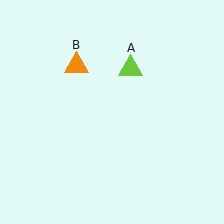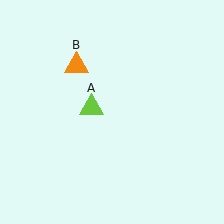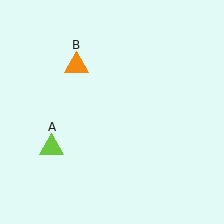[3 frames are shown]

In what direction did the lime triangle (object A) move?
The lime triangle (object A) moved down and to the left.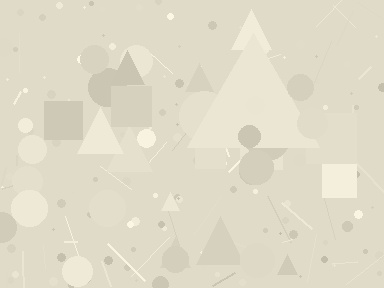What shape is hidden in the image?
A triangle is hidden in the image.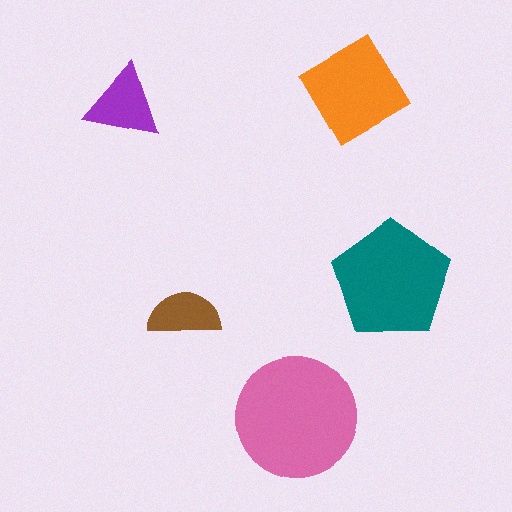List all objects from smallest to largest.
The brown semicircle, the purple triangle, the orange diamond, the teal pentagon, the pink circle.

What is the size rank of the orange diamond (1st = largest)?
3rd.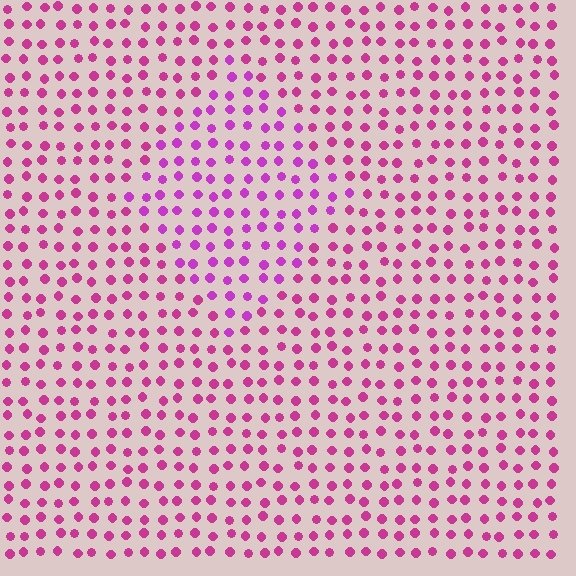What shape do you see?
I see a diamond.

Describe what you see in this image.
The image is filled with small magenta elements in a uniform arrangement. A diamond-shaped region is visible where the elements are tinted to a slightly different hue, forming a subtle color boundary.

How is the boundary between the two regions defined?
The boundary is defined purely by a slight shift in hue (about 22 degrees). Spacing, size, and orientation are identical on both sides.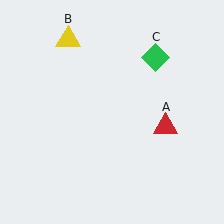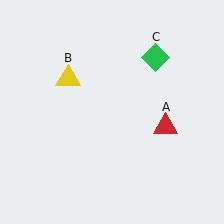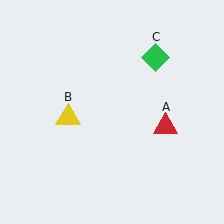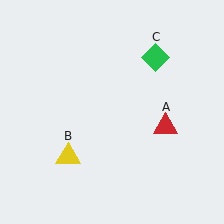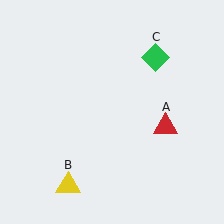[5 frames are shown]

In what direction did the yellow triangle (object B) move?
The yellow triangle (object B) moved down.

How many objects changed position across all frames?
1 object changed position: yellow triangle (object B).